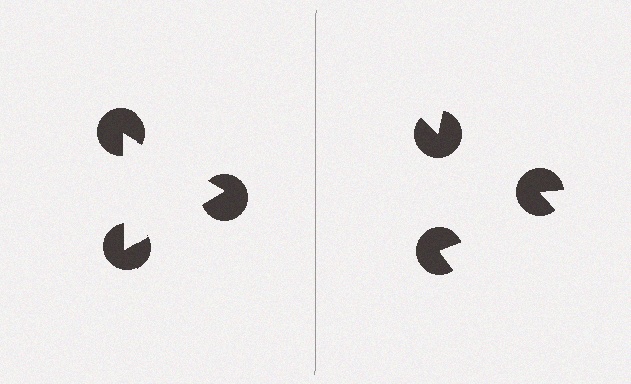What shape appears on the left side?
An illusory triangle.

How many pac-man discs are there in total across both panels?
6 — 3 on each side.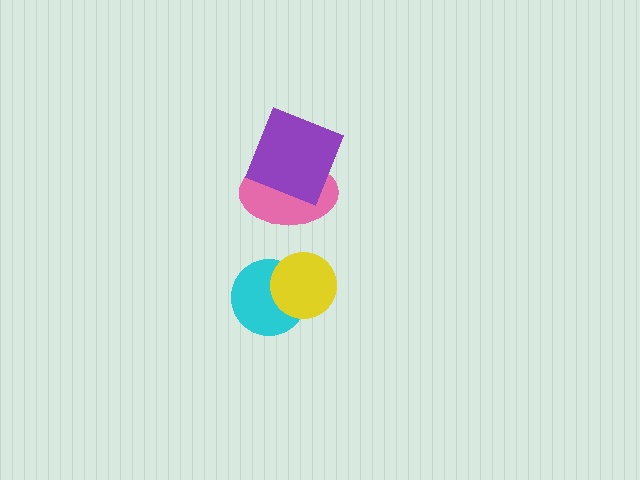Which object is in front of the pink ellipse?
The purple square is in front of the pink ellipse.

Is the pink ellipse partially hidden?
Yes, it is partially covered by another shape.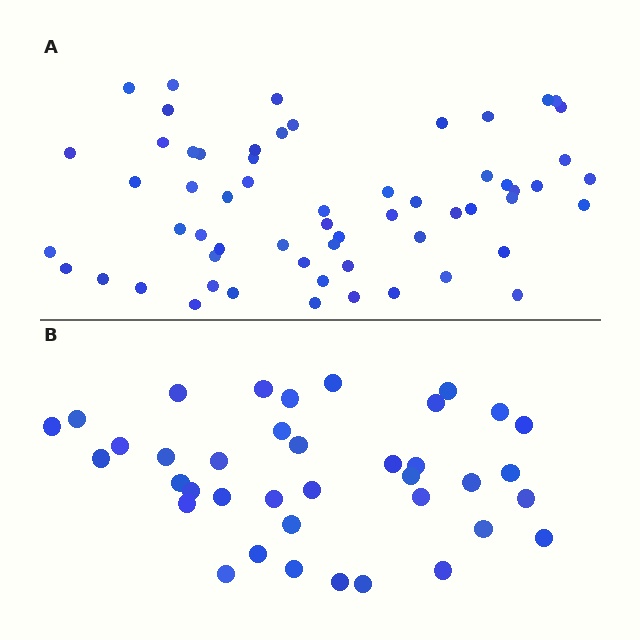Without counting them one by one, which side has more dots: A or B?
Region A (the top region) has more dots.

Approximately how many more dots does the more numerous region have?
Region A has approximately 20 more dots than region B.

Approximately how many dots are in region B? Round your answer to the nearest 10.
About 40 dots. (The exact count is 38, which rounds to 40.)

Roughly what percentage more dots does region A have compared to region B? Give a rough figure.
About 60% more.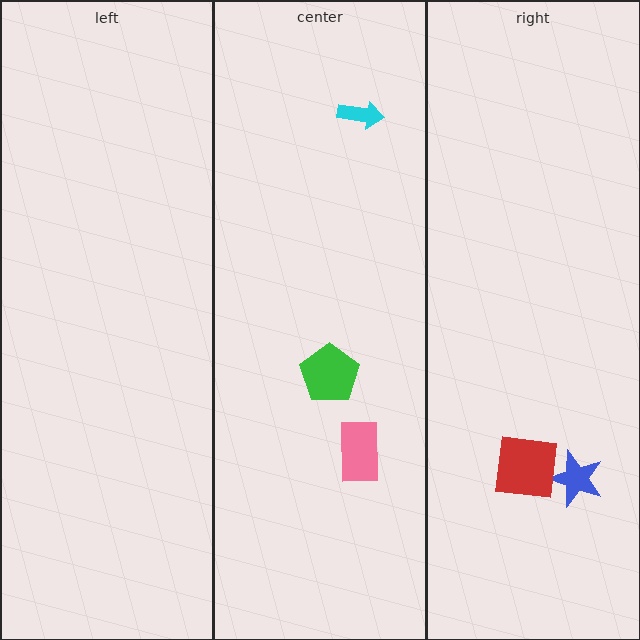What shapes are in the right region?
The blue star, the red square.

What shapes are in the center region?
The green pentagon, the cyan arrow, the pink rectangle.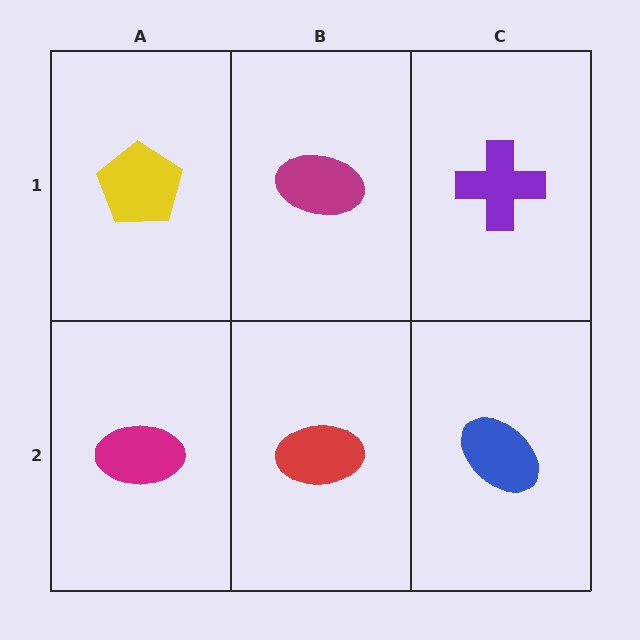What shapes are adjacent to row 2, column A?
A yellow pentagon (row 1, column A), a red ellipse (row 2, column B).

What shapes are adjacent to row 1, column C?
A blue ellipse (row 2, column C), a magenta ellipse (row 1, column B).